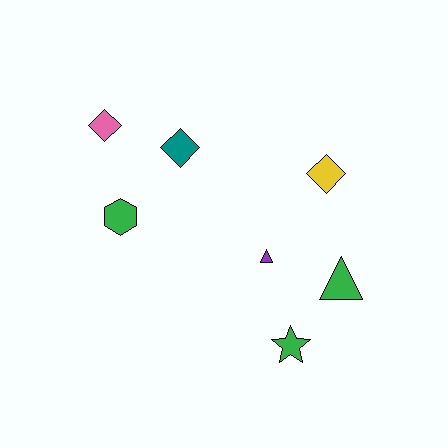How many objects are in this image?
There are 7 objects.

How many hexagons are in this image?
There is 1 hexagon.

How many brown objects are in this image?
There are no brown objects.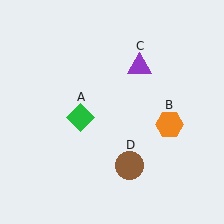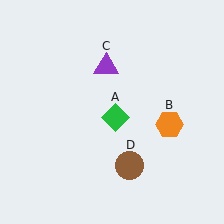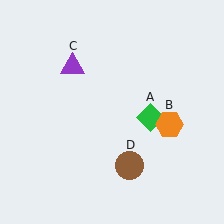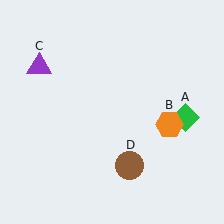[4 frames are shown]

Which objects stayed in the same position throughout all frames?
Orange hexagon (object B) and brown circle (object D) remained stationary.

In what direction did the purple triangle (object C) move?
The purple triangle (object C) moved left.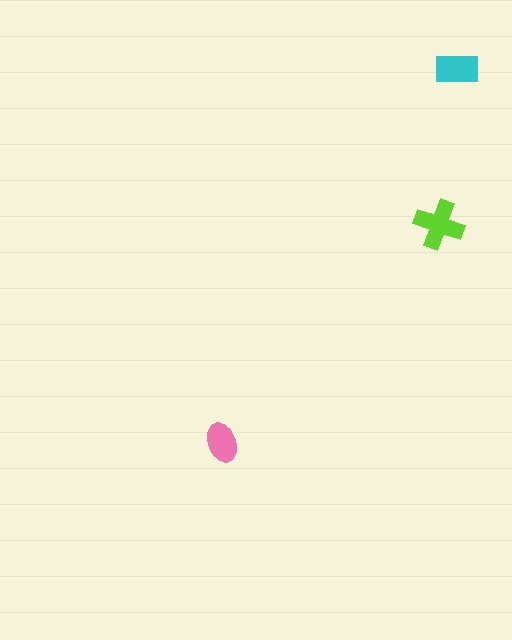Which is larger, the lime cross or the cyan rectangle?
The lime cross.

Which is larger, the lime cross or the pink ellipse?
The lime cross.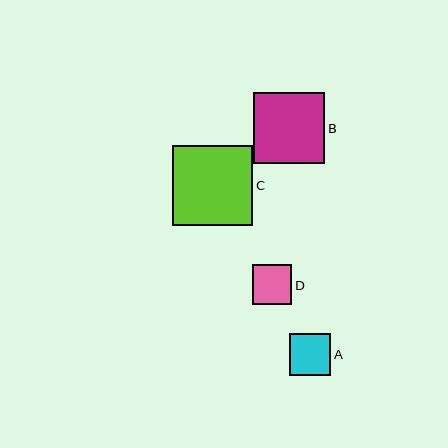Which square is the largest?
Square C is the largest with a size of approximately 80 pixels.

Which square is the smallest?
Square D is the smallest with a size of approximately 40 pixels.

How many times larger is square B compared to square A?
Square B is approximately 1.7 times the size of square A.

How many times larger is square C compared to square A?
Square C is approximately 1.9 times the size of square A.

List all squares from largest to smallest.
From largest to smallest: C, B, A, D.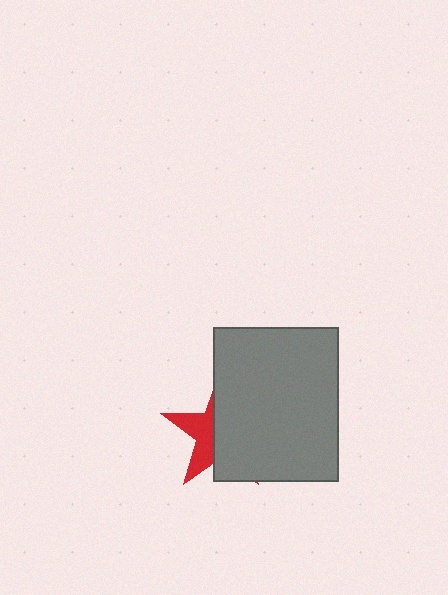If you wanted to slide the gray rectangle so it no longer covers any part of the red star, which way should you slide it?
Slide it right — that is the most direct way to separate the two shapes.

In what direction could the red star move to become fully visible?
The red star could move left. That would shift it out from behind the gray rectangle entirely.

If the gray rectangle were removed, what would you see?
You would see the complete red star.